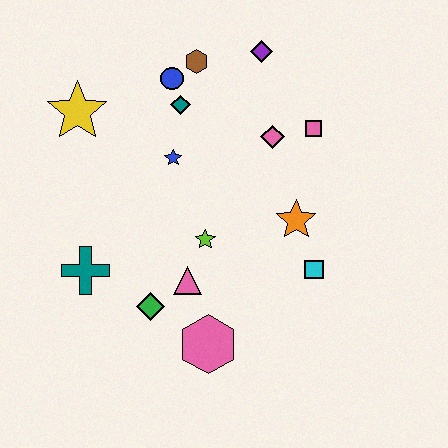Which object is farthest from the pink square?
The teal cross is farthest from the pink square.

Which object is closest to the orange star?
The cyan square is closest to the orange star.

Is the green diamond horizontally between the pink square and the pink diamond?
No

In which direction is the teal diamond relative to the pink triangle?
The teal diamond is above the pink triangle.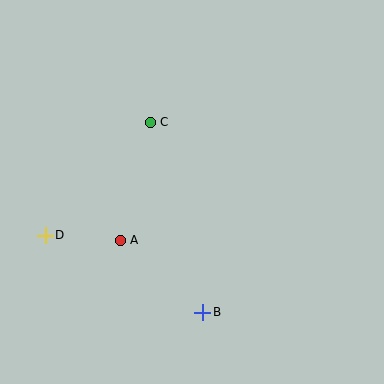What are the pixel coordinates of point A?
Point A is at (120, 240).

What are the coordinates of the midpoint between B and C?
The midpoint between B and C is at (176, 217).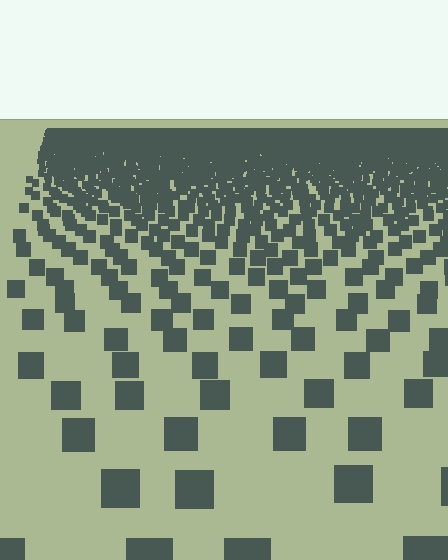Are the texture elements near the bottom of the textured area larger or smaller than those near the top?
Larger. Near the bottom, elements are closer to the viewer and appear at a bigger on-screen size.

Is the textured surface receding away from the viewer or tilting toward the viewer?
The surface is receding away from the viewer. Texture elements get smaller and denser toward the top.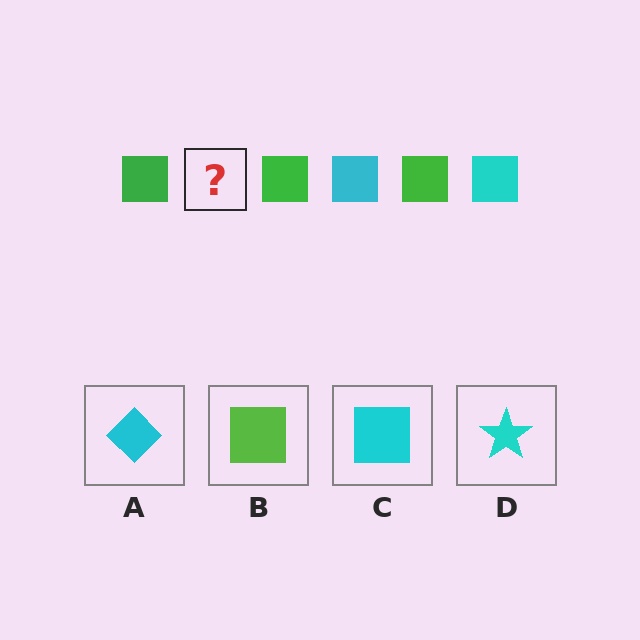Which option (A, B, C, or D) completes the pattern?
C.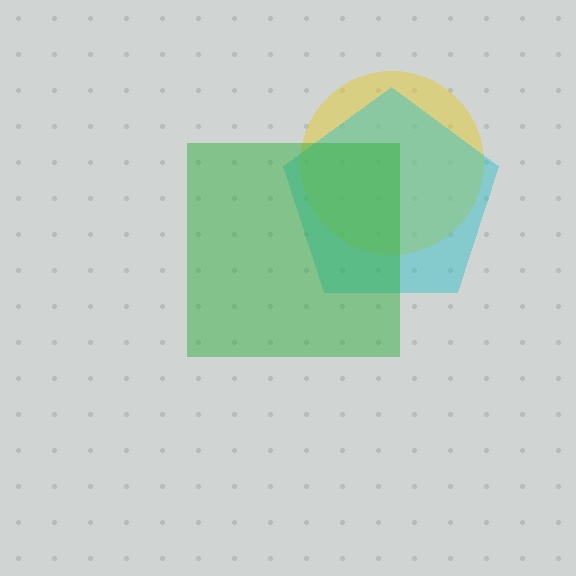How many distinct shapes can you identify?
There are 3 distinct shapes: a yellow circle, a cyan pentagon, a green square.